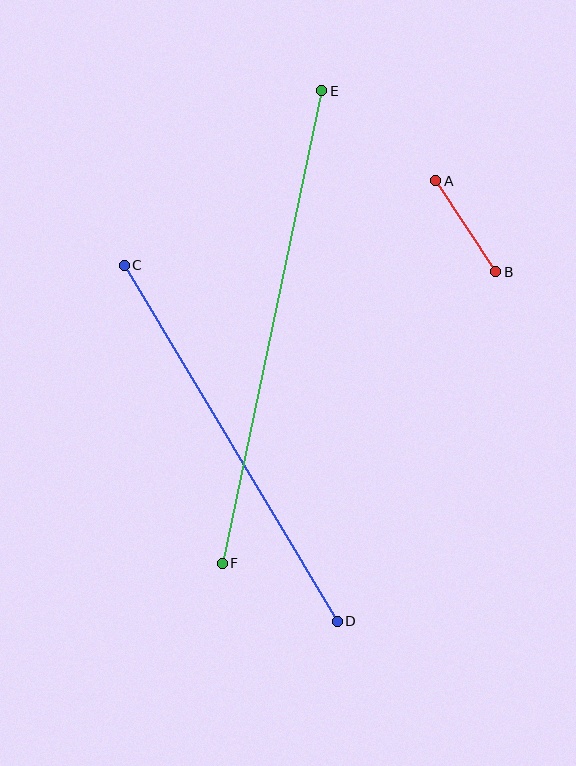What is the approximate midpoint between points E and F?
The midpoint is at approximately (272, 327) pixels.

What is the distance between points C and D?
The distance is approximately 415 pixels.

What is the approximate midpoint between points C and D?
The midpoint is at approximately (231, 443) pixels.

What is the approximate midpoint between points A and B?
The midpoint is at approximately (466, 226) pixels.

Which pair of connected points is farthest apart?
Points E and F are farthest apart.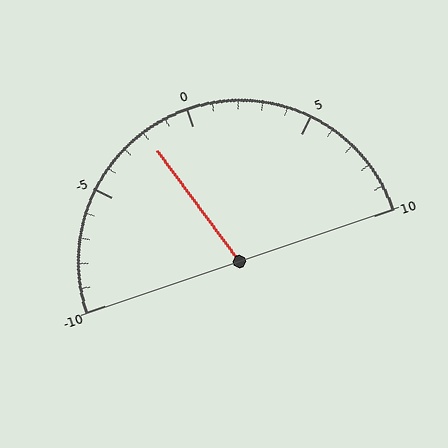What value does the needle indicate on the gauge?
The needle indicates approximately -2.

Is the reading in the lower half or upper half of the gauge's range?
The reading is in the lower half of the range (-10 to 10).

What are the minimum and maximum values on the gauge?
The gauge ranges from -10 to 10.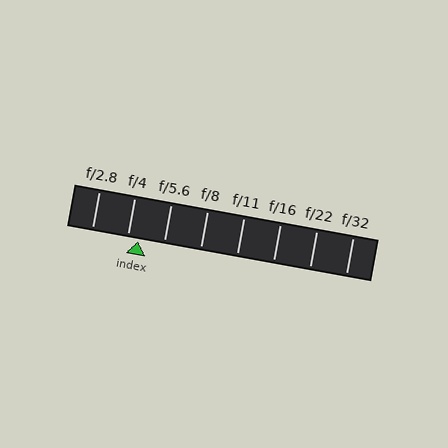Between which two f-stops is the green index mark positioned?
The index mark is between f/4 and f/5.6.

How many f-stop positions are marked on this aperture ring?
There are 8 f-stop positions marked.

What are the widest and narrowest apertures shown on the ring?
The widest aperture shown is f/2.8 and the narrowest is f/32.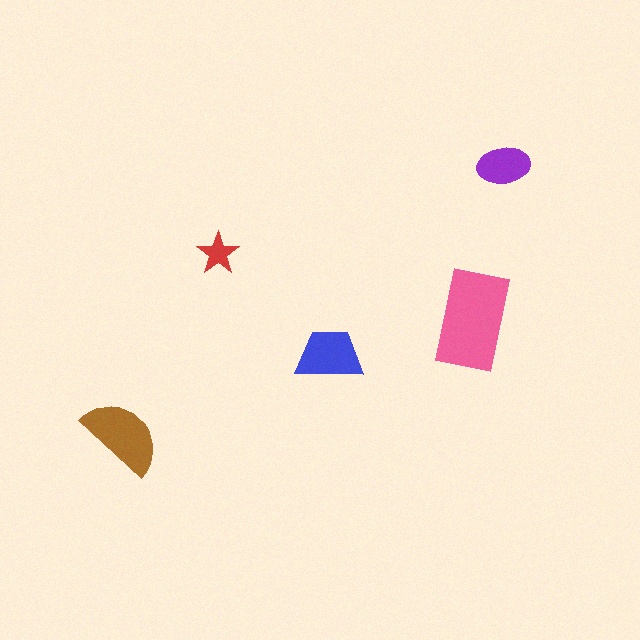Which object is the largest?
The pink rectangle.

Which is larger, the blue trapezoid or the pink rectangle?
The pink rectangle.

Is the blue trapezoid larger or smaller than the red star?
Larger.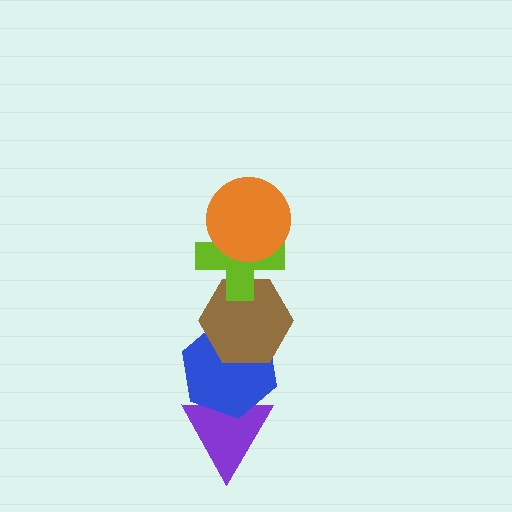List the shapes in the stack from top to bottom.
From top to bottom: the orange circle, the lime cross, the brown hexagon, the blue hexagon, the purple triangle.